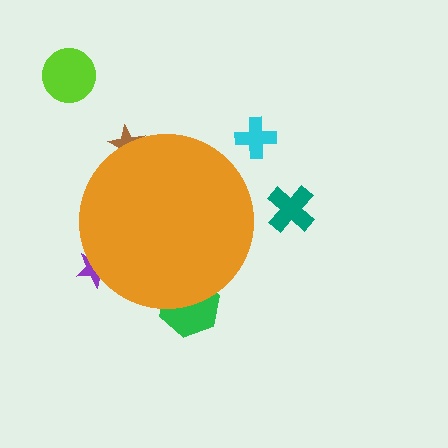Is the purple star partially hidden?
Yes, the purple star is partially hidden behind the orange circle.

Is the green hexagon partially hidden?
Yes, the green hexagon is partially hidden behind the orange circle.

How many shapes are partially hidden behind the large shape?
3 shapes are partially hidden.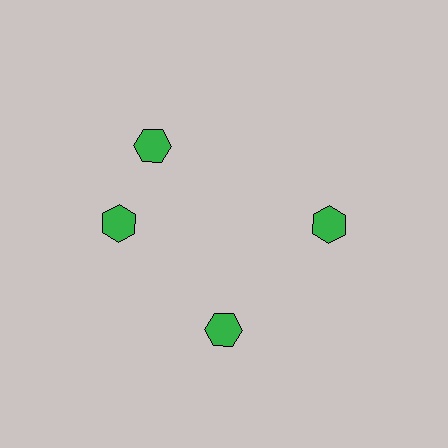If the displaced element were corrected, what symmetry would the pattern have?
It would have 4-fold rotational symmetry — the pattern would map onto itself every 90 degrees.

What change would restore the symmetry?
The symmetry would be restored by rotating it back into even spacing with its neighbors so that all 4 hexagons sit at equal angles and equal distance from the center.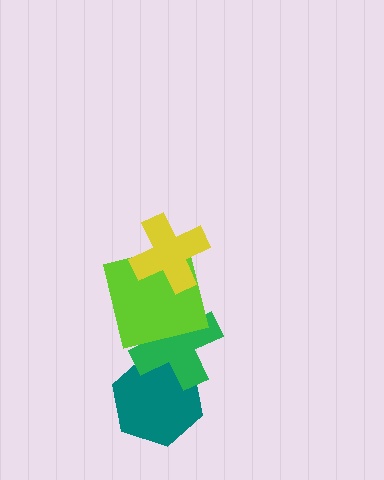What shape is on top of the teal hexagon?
The green cross is on top of the teal hexagon.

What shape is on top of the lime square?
The yellow cross is on top of the lime square.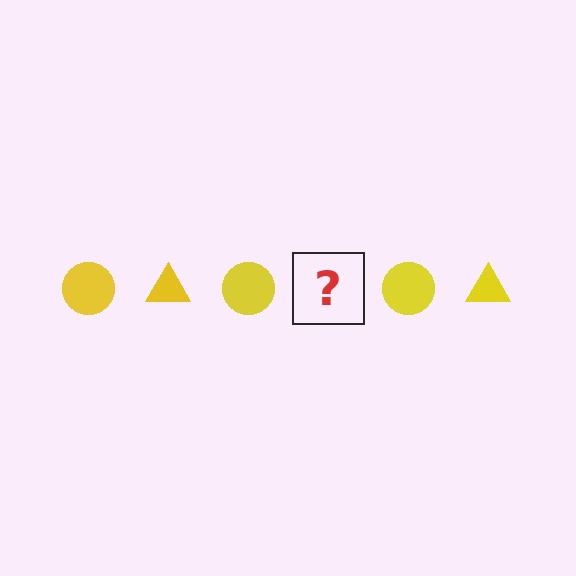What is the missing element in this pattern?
The missing element is a yellow triangle.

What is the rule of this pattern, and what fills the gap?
The rule is that the pattern cycles through circle, triangle shapes in yellow. The gap should be filled with a yellow triangle.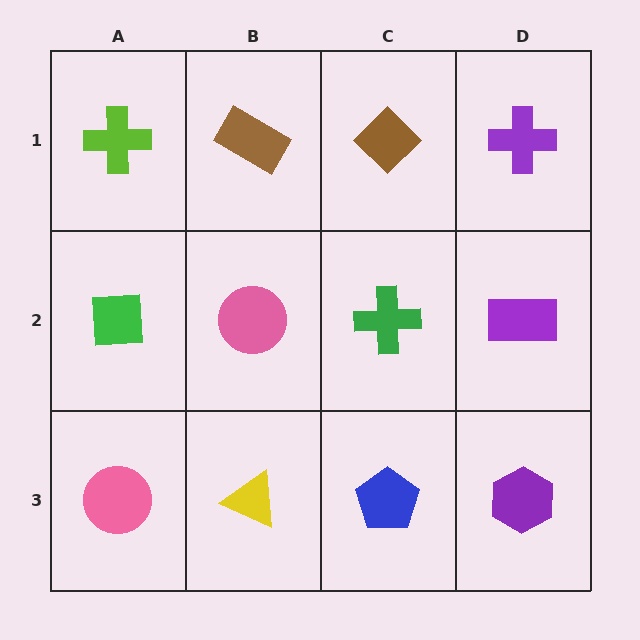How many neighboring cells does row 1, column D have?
2.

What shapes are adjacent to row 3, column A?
A green square (row 2, column A), a yellow triangle (row 3, column B).